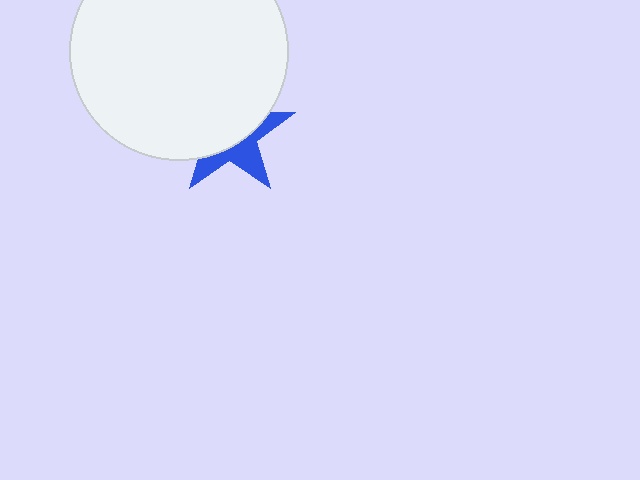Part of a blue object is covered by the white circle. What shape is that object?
It is a star.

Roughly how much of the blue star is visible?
A small part of it is visible (roughly 39%).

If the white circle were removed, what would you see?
You would see the complete blue star.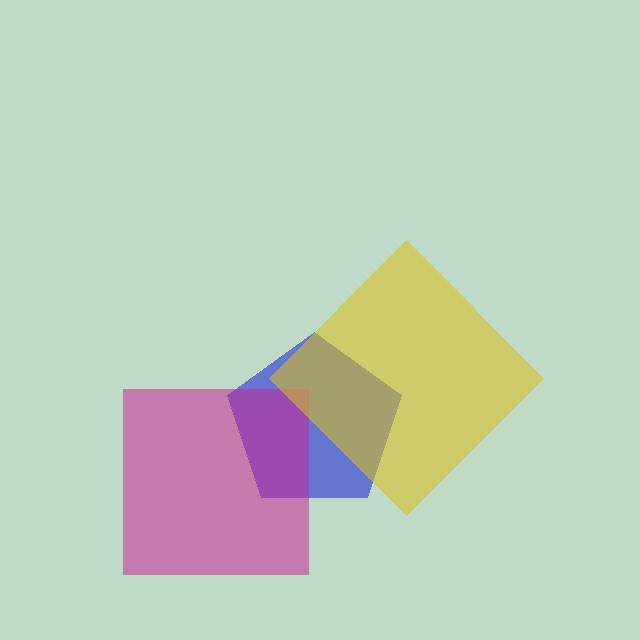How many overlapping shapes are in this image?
There are 3 overlapping shapes in the image.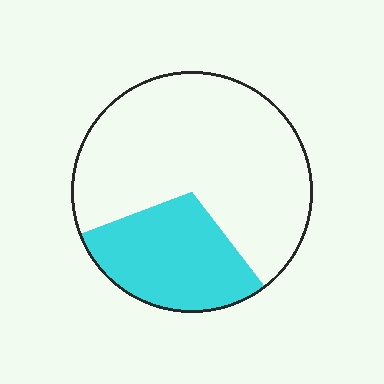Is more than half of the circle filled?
No.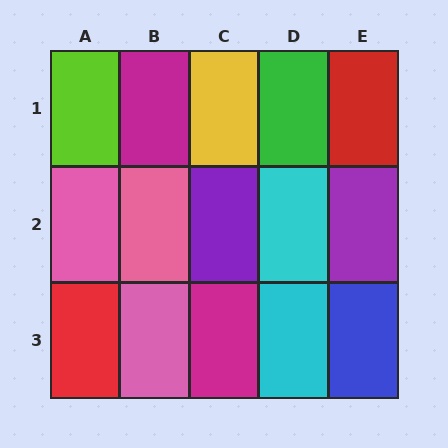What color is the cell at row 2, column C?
Purple.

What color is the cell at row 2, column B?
Pink.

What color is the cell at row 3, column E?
Blue.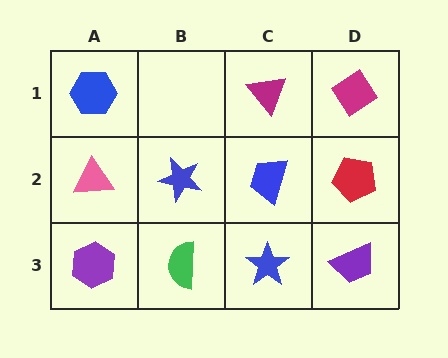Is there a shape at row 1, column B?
No, that cell is empty.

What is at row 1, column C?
A magenta triangle.